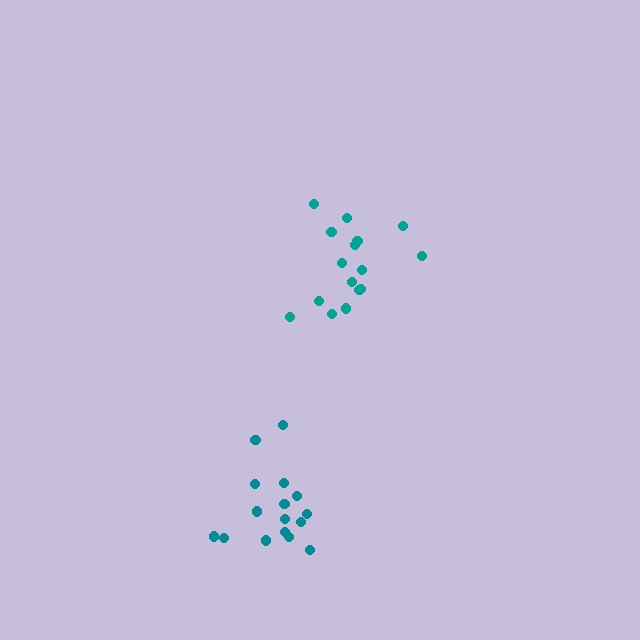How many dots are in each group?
Group 1: 16 dots, Group 2: 16 dots (32 total).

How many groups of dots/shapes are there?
There are 2 groups.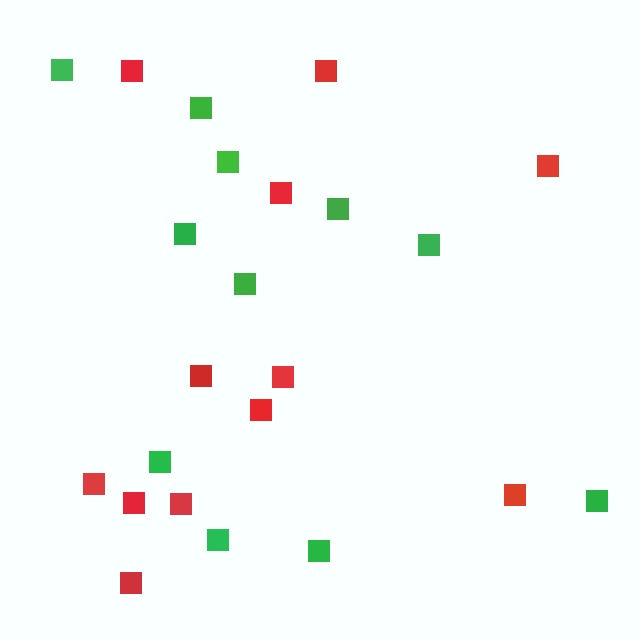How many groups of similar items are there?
There are 2 groups: one group of red squares (12) and one group of green squares (11).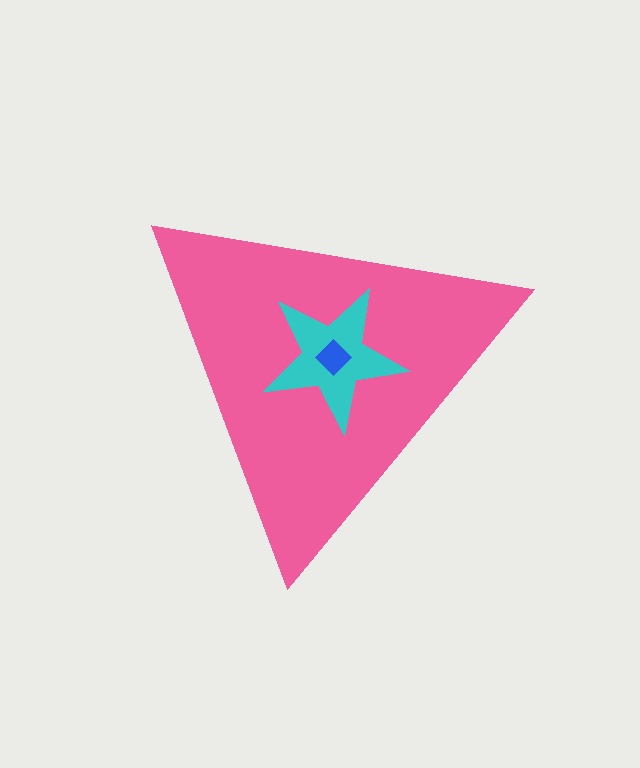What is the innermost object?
The blue diamond.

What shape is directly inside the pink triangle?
The cyan star.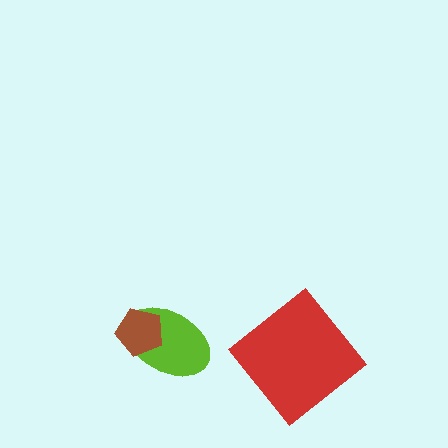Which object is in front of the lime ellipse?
The brown pentagon is in front of the lime ellipse.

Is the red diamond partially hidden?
No, no other shape covers it.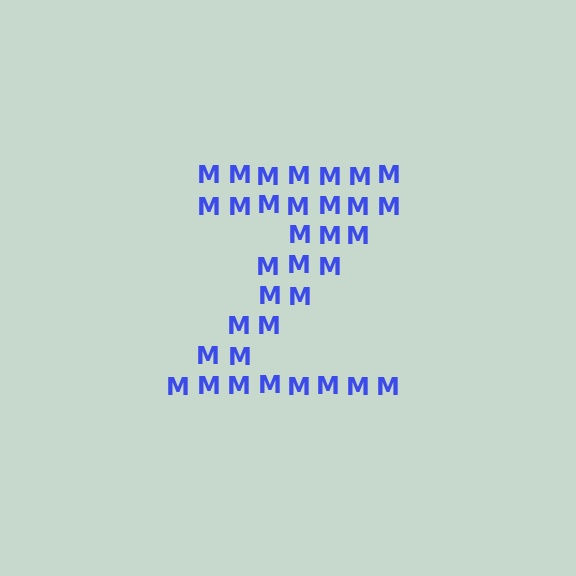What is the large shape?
The large shape is the letter Z.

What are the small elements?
The small elements are letter M's.